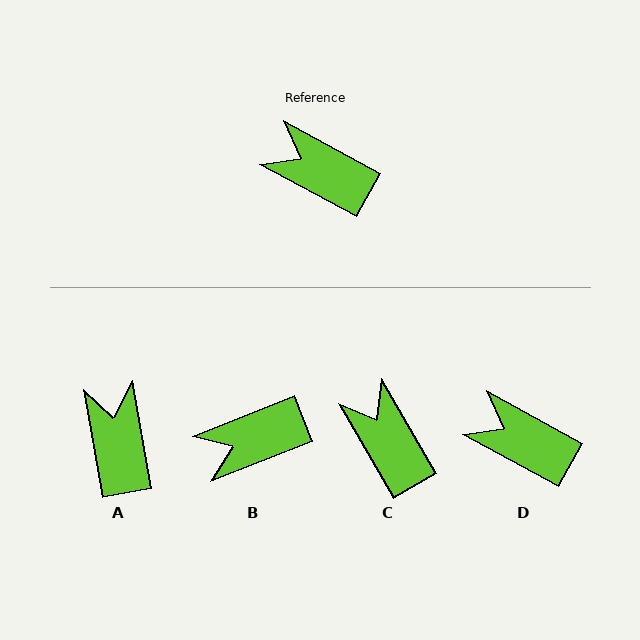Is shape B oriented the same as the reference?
No, it is off by about 50 degrees.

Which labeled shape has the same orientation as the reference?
D.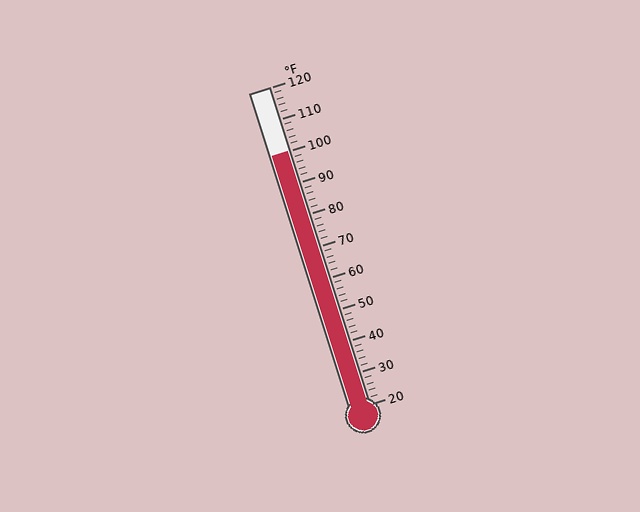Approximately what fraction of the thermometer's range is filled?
The thermometer is filled to approximately 80% of its range.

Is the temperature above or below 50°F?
The temperature is above 50°F.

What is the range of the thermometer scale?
The thermometer scale ranges from 20°F to 120°F.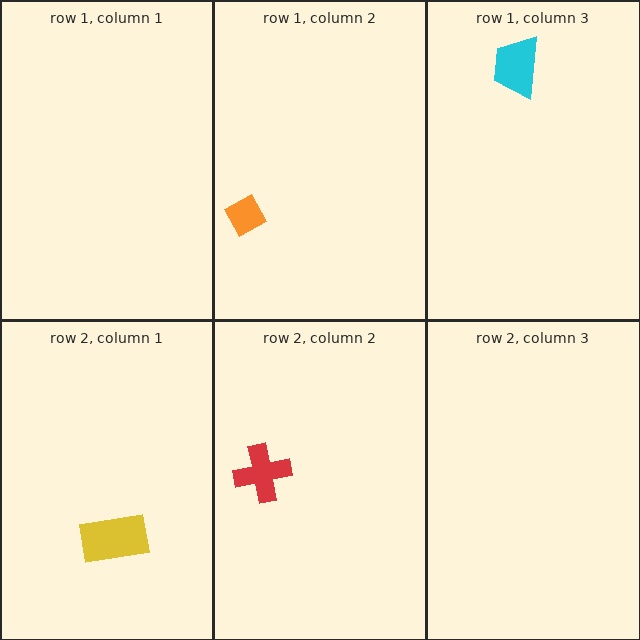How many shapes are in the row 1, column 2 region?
1.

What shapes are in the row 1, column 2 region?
The orange diamond.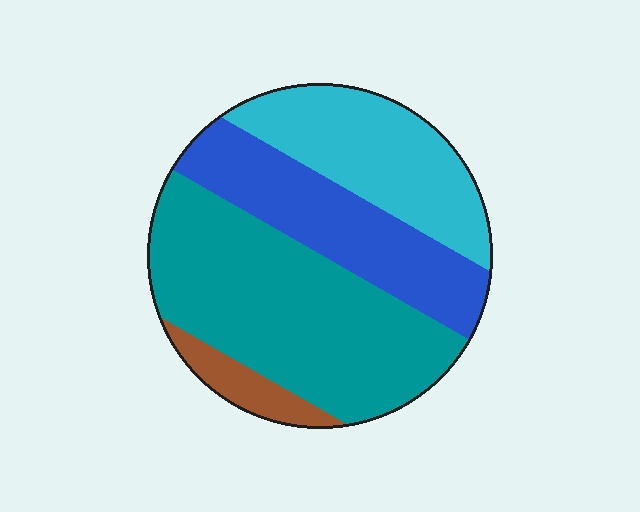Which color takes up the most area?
Teal, at roughly 45%.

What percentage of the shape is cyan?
Cyan takes up about one quarter (1/4) of the shape.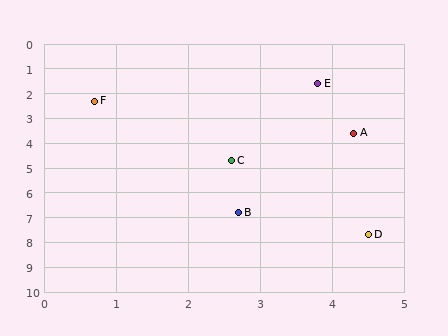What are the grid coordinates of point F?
Point F is at approximately (0.7, 2.3).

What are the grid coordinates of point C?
Point C is at approximately (2.6, 4.7).